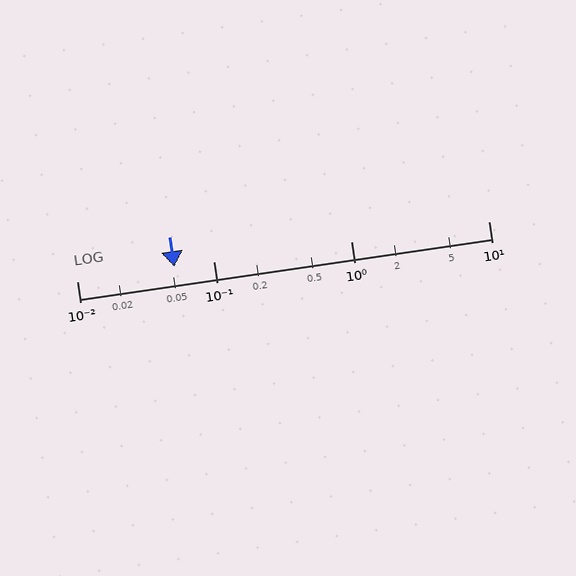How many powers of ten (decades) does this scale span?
The scale spans 3 decades, from 0.01 to 10.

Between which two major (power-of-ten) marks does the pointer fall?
The pointer is between 0.01 and 0.1.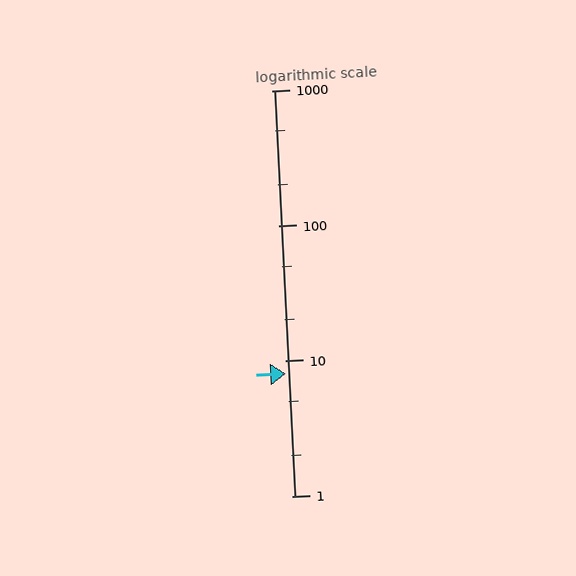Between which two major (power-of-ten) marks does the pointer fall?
The pointer is between 1 and 10.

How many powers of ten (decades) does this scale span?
The scale spans 3 decades, from 1 to 1000.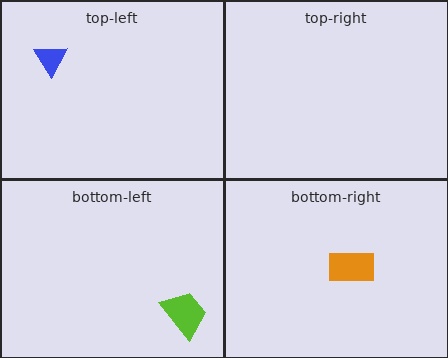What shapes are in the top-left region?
The blue triangle.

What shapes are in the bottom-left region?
The lime trapezoid.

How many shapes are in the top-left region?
1.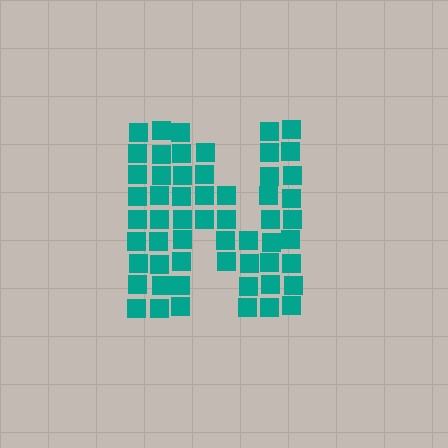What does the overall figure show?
The overall figure shows the letter N.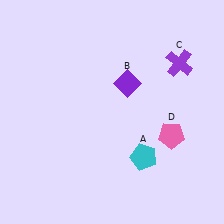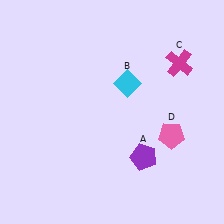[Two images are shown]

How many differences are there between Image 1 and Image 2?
There are 3 differences between the two images.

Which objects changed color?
A changed from cyan to purple. B changed from purple to cyan. C changed from purple to magenta.